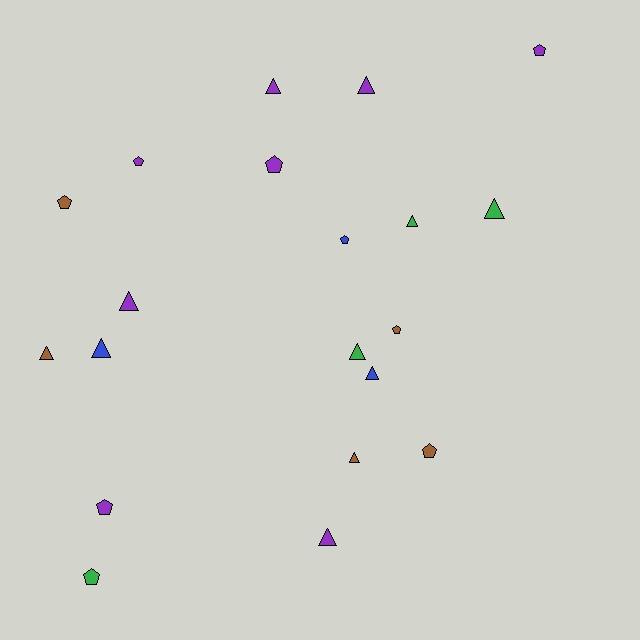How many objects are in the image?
There are 20 objects.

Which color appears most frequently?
Purple, with 8 objects.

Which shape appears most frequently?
Triangle, with 11 objects.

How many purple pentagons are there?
There are 4 purple pentagons.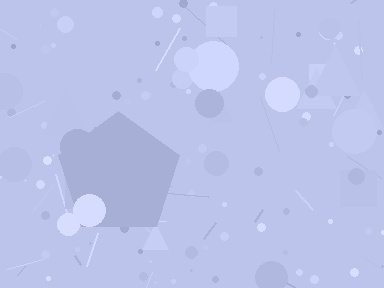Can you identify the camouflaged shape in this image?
The camouflaged shape is a pentagon.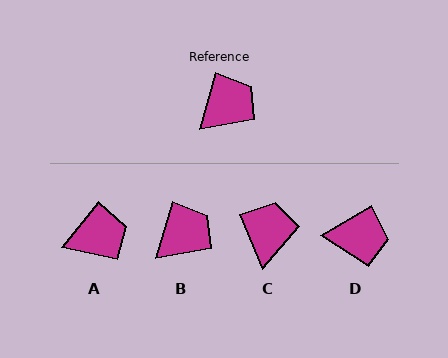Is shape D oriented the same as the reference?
No, it is off by about 43 degrees.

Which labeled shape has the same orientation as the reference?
B.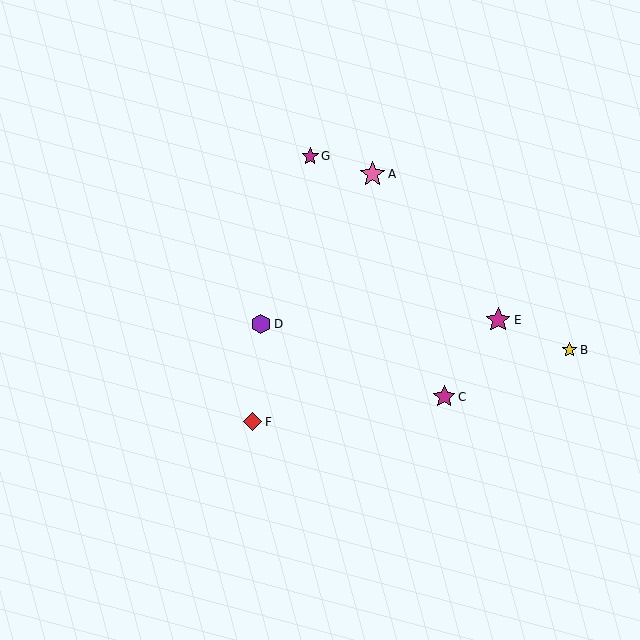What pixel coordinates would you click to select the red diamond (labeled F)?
Click at (252, 422) to select the red diamond F.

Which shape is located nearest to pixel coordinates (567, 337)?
The yellow star (labeled B) at (570, 350) is nearest to that location.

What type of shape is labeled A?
Shape A is a pink star.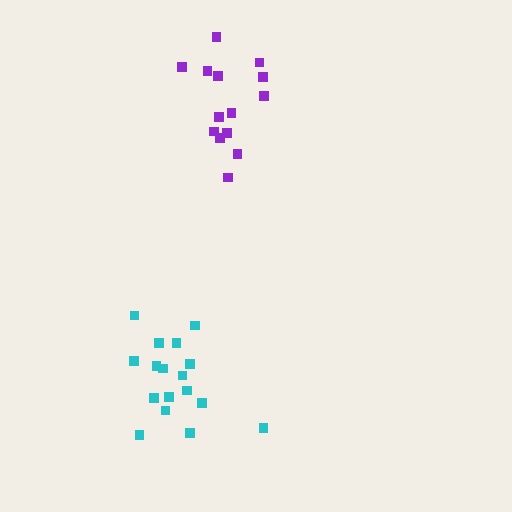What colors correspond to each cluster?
The clusters are colored: cyan, purple.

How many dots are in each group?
Group 1: 17 dots, Group 2: 14 dots (31 total).